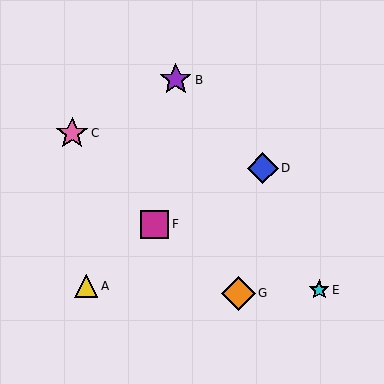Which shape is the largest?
The orange diamond (labeled G) is the largest.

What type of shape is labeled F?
Shape F is a magenta square.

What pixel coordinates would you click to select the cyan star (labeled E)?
Click at (319, 290) to select the cyan star E.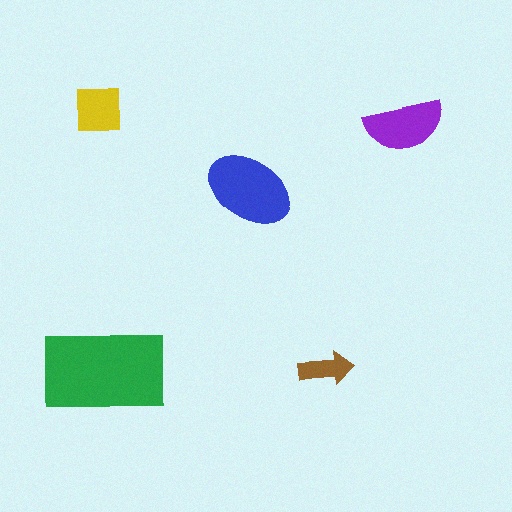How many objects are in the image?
There are 5 objects in the image.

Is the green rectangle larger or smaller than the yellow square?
Larger.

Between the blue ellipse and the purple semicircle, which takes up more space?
The blue ellipse.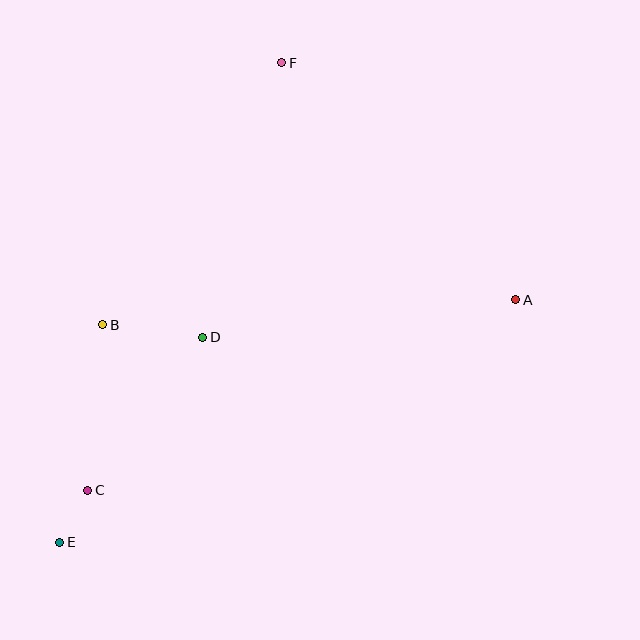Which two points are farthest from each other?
Points E and F are farthest from each other.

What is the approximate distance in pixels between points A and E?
The distance between A and E is approximately 516 pixels.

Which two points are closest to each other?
Points C and E are closest to each other.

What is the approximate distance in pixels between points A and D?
The distance between A and D is approximately 315 pixels.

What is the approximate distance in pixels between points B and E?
The distance between B and E is approximately 222 pixels.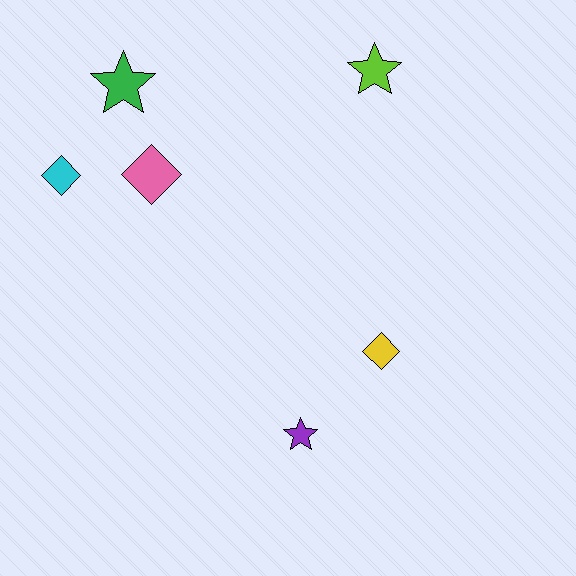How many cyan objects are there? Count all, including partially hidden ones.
There is 1 cyan object.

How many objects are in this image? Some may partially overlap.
There are 6 objects.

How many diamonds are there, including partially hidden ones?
There are 3 diamonds.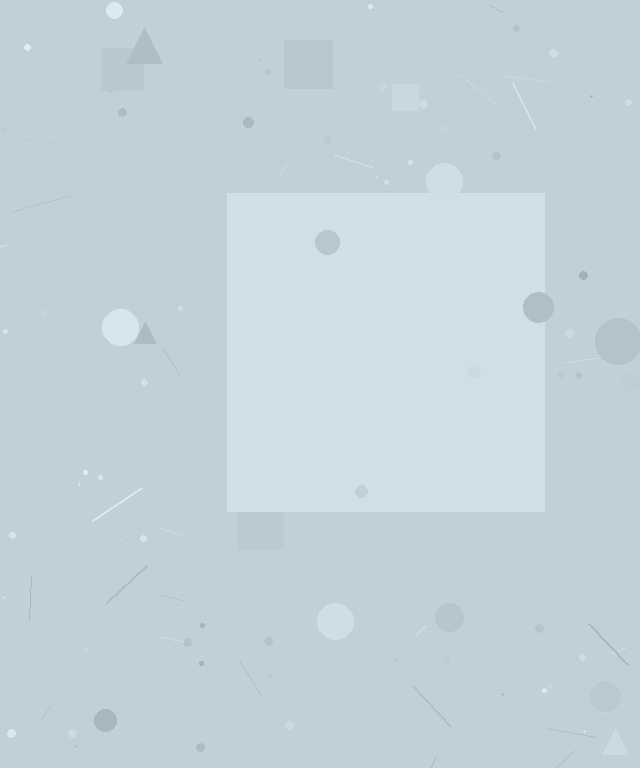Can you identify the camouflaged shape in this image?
The camouflaged shape is a square.